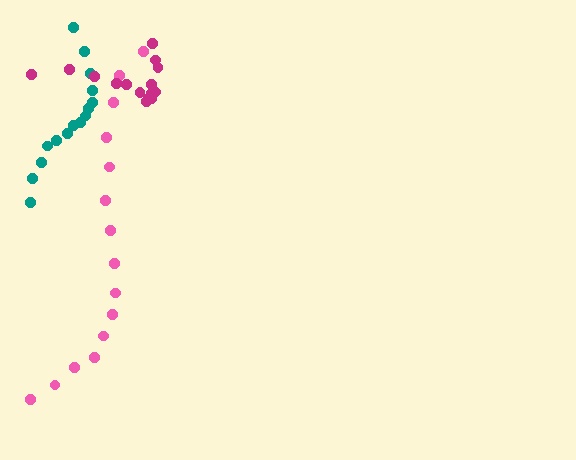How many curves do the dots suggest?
There are 3 distinct paths.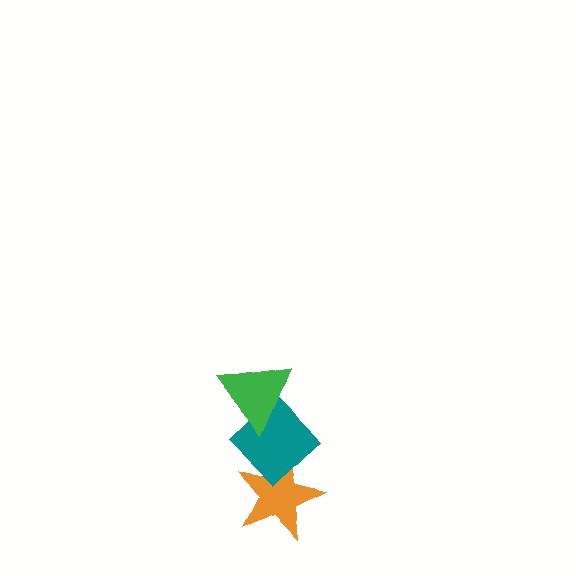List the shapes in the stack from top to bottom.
From top to bottom: the green triangle, the teal diamond, the orange star.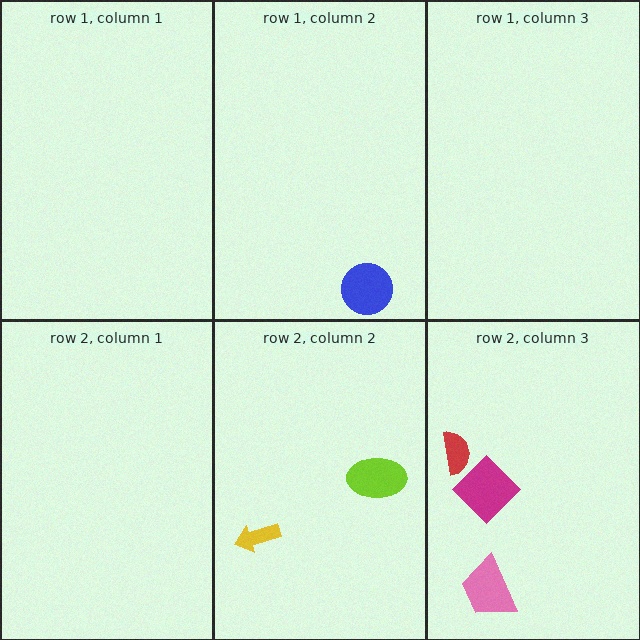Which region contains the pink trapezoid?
The row 2, column 3 region.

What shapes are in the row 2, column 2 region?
The lime ellipse, the yellow arrow.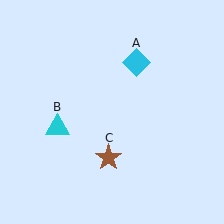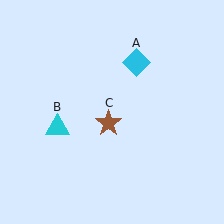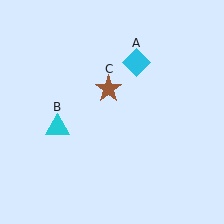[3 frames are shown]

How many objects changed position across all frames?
1 object changed position: brown star (object C).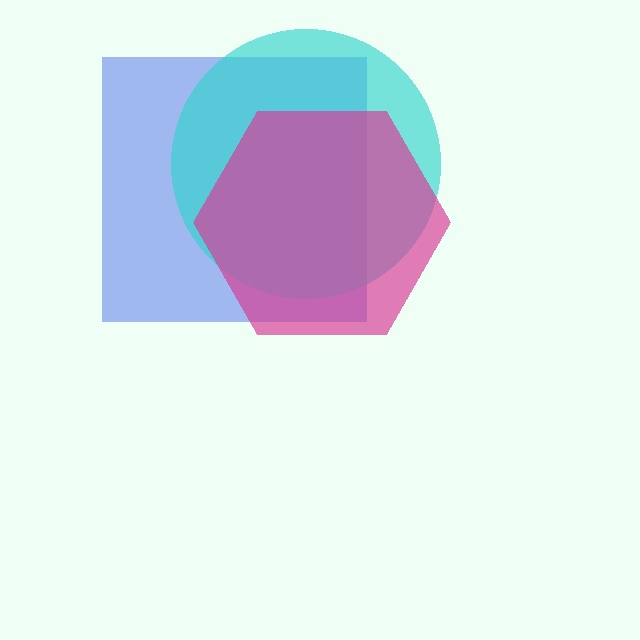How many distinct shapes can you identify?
There are 3 distinct shapes: a blue square, a cyan circle, a magenta hexagon.